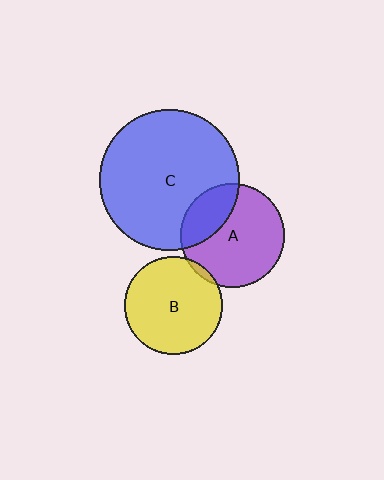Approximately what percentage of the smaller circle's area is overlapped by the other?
Approximately 5%.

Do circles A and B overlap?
Yes.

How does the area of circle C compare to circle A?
Approximately 1.8 times.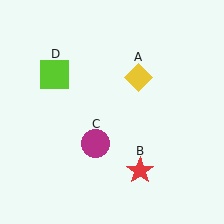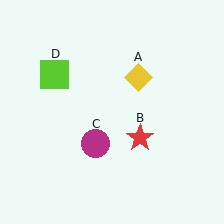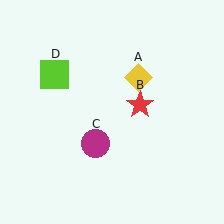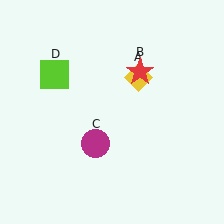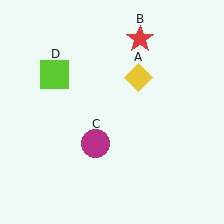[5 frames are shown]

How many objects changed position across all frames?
1 object changed position: red star (object B).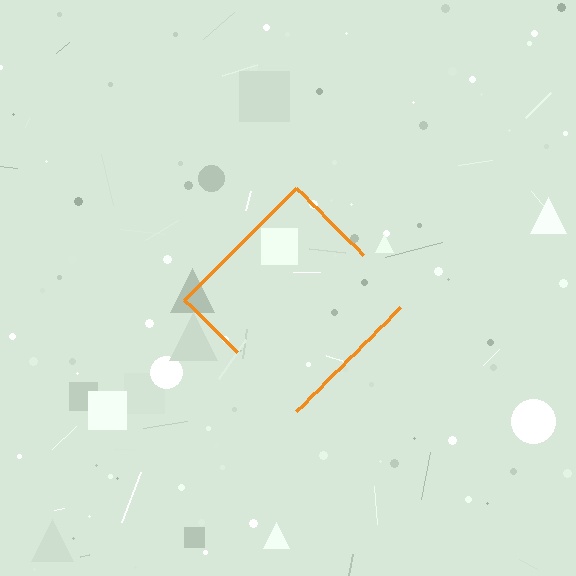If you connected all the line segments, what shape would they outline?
They would outline a diamond.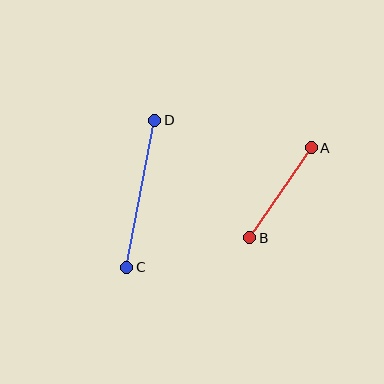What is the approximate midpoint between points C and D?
The midpoint is at approximately (141, 194) pixels.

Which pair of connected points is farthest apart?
Points C and D are farthest apart.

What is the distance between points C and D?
The distance is approximately 149 pixels.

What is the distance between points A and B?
The distance is approximately 109 pixels.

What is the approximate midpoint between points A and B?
The midpoint is at approximately (281, 193) pixels.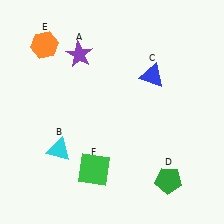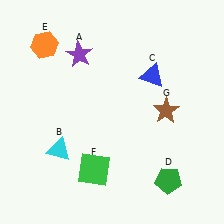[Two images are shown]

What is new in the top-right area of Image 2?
A brown star (G) was added in the top-right area of Image 2.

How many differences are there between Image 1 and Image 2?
There is 1 difference between the two images.